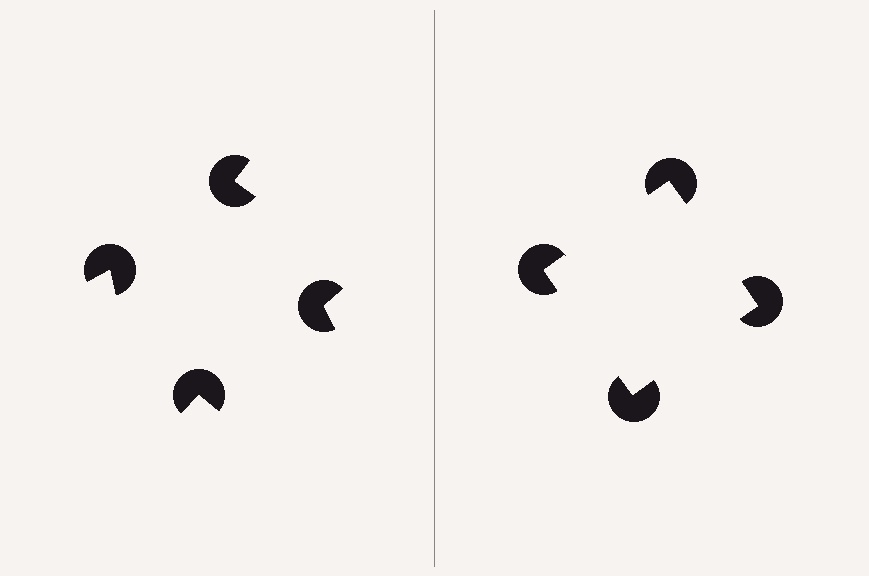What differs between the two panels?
The pac-man discs are positioned identically on both sides; only the wedge orientations differ. On the right they align to a square; on the left they are misaligned.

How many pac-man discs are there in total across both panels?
8 — 4 on each side.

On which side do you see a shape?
An illusory square appears on the right side. On the left side the wedge cuts are rotated, so no coherent shape forms.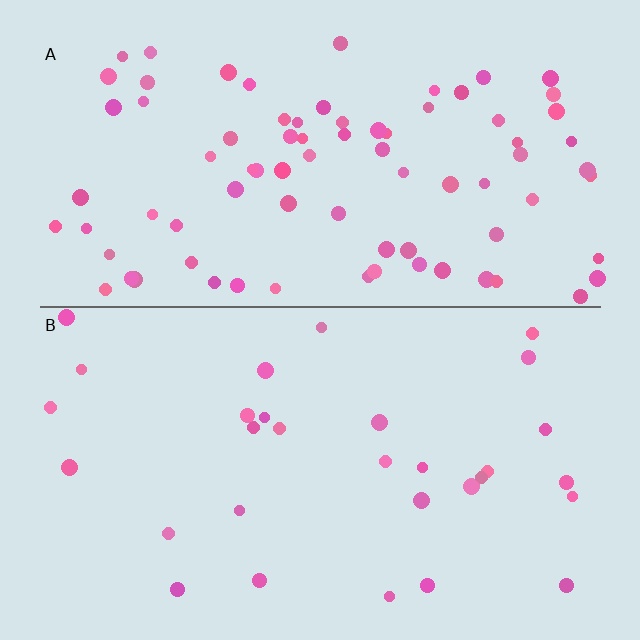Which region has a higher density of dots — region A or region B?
A (the top).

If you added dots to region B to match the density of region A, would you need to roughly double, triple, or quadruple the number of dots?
Approximately triple.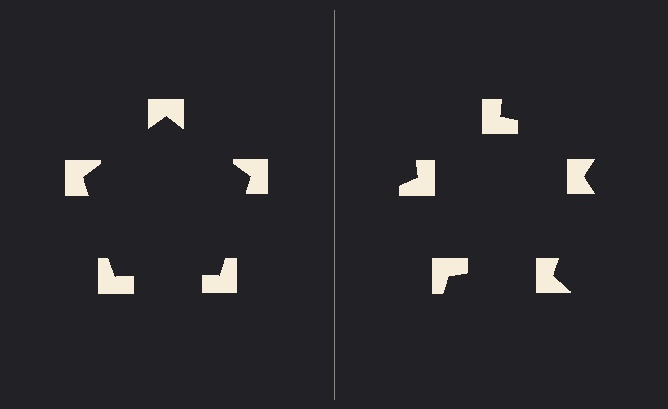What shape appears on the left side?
An illusory pentagon.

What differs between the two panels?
The notched squares are positioned identically on both sides; only the wedge orientations differ. On the left they align to a pentagon; on the right they are misaligned.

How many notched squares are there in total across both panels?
10 — 5 on each side.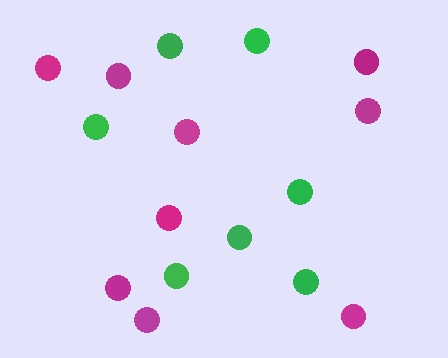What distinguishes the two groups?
There are 2 groups: one group of magenta circles (9) and one group of green circles (7).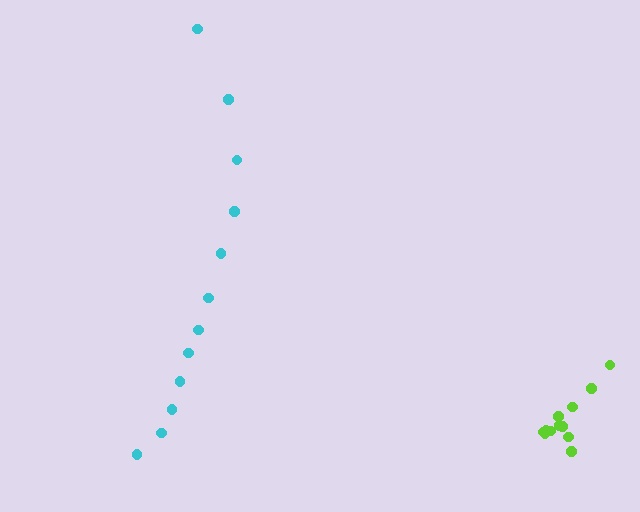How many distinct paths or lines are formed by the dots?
There are 2 distinct paths.